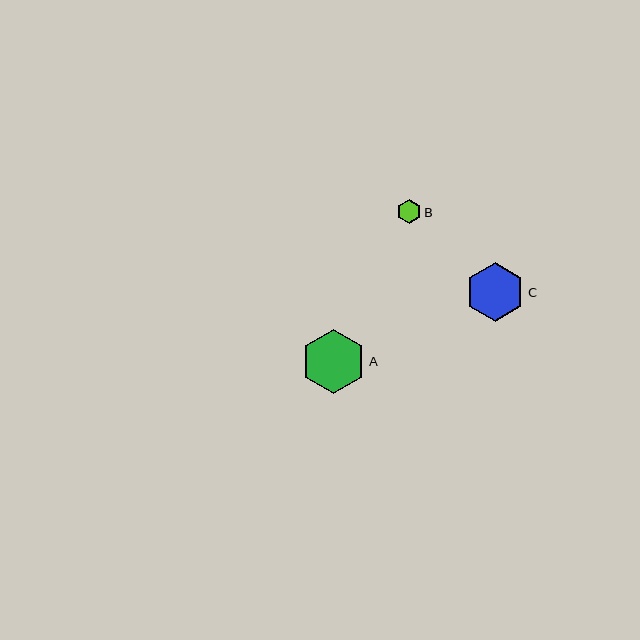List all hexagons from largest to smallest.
From largest to smallest: A, C, B.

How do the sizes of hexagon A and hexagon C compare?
Hexagon A and hexagon C are approximately the same size.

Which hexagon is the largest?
Hexagon A is the largest with a size of approximately 64 pixels.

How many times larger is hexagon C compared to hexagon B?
Hexagon C is approximately 2.4 times the size of hexagon B.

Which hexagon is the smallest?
Hexagon B is the smallest with a size of approximately 25 pixels.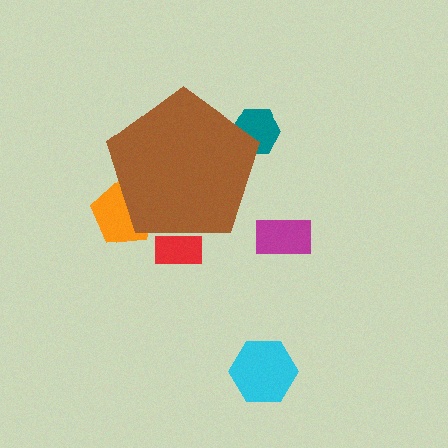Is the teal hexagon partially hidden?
Yes, the teal hexagon is partially hidden behind the brown pentagon.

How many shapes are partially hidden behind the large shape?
3 shapes are partially hidden.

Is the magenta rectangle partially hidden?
No, the magenta rectangle is fully visible.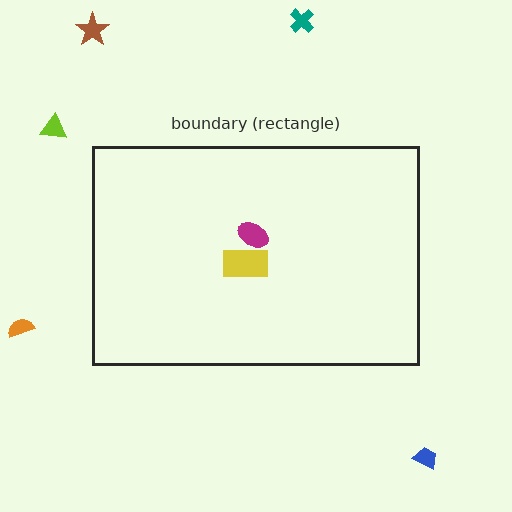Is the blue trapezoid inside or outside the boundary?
Outside.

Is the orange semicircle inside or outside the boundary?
Outside.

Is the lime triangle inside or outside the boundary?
Outside.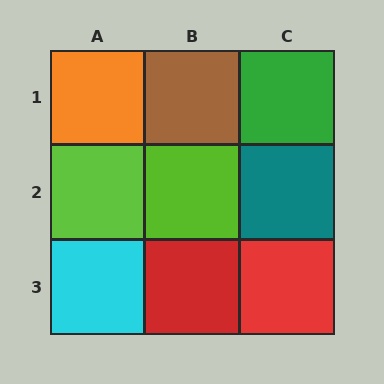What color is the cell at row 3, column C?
Red.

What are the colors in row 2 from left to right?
Lime, lime, teal.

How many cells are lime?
2 cells are lime.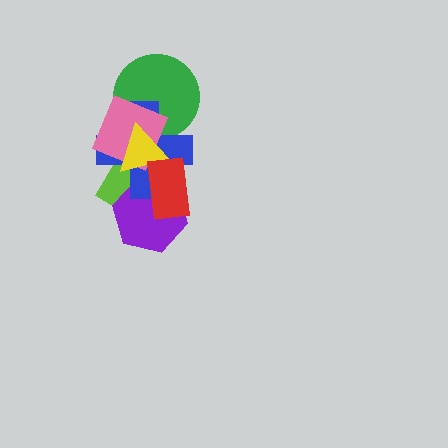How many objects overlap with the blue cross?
6 objects overlap with the blue cross.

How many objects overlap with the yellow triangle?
5 objects overlap with the yellow triangle.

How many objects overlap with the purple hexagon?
3 objects overlap with the purple hexagon.